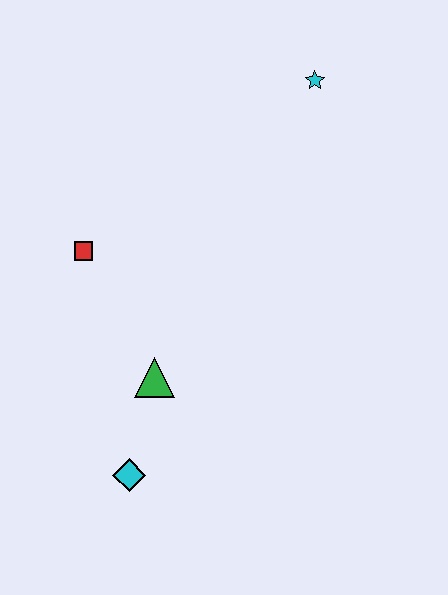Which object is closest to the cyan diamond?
The green triangle is closest to the cyan diamond.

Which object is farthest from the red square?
The cyan star is farthest from the red square.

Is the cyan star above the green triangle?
Yes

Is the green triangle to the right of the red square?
Yes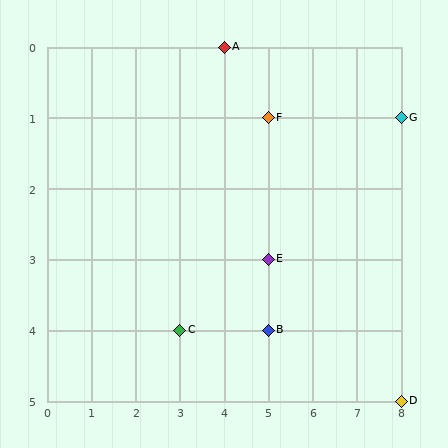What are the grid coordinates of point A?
Point A is at grid coordinates (4, 0).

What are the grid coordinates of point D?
Point D is at grid coordinates (8, 5).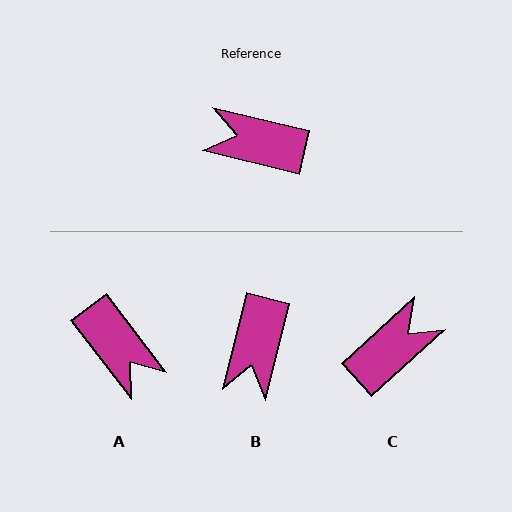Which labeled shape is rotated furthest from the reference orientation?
A, about 141 degrees away.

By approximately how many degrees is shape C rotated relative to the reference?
Approximately 124 degrees clockwise.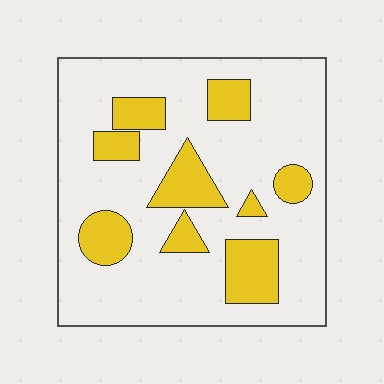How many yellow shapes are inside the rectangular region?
9.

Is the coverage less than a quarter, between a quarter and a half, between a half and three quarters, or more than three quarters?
Less than a quarter.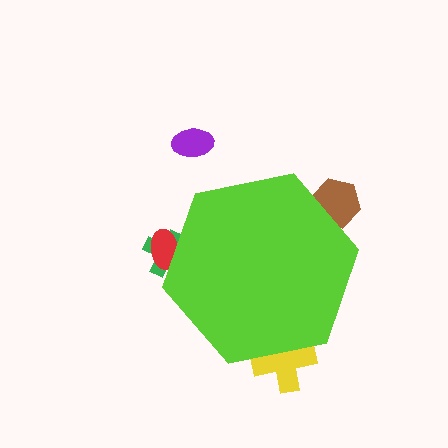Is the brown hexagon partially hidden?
Yes, the brown hexagon is partially hidden behind the lime hexagon.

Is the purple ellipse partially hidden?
No, the purple ellipse is fully visible.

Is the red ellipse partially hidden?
Yes, the red ellipse is partially hidden behind the lime hexagon.